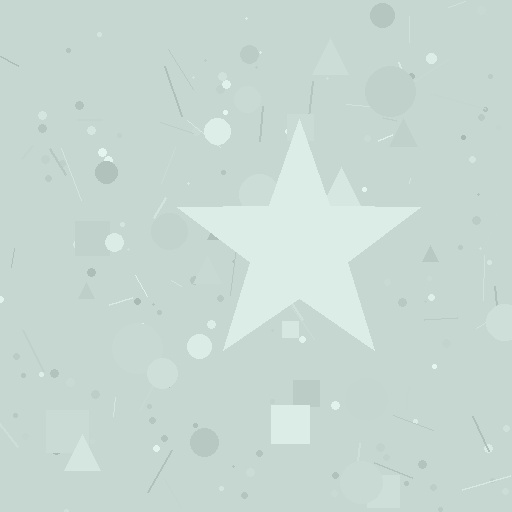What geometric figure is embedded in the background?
A star is embedded in the background.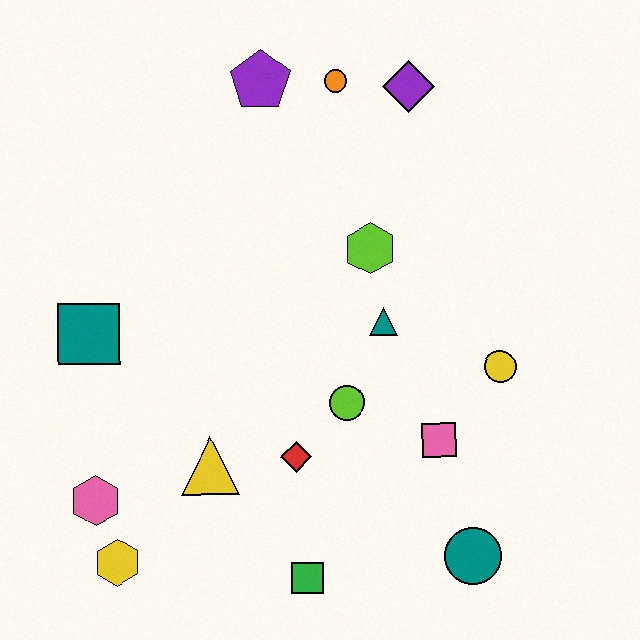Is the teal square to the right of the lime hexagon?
No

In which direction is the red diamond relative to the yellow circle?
The red diamond is to the left of the yellow circle.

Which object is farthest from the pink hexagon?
The purple diamond is farthest from the pink hexagon.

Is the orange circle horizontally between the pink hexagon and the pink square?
Yes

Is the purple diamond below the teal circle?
No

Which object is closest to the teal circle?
The pink square is closest to the teal circle.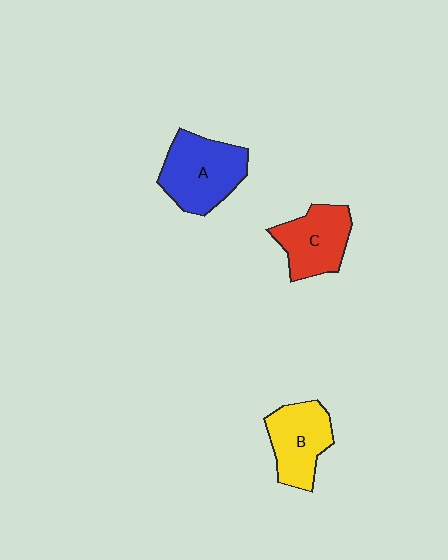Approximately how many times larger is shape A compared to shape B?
Approximately 1.2 times.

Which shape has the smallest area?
Shape C (red).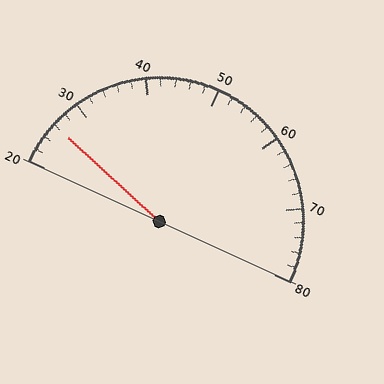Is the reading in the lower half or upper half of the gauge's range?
The reading is in the lower half of the range (20 to 80).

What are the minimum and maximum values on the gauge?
The gauge ranges from 20 to 80.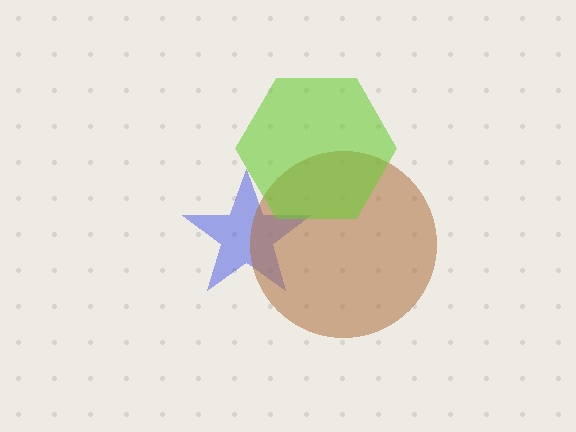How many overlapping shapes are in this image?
There are 3 overlapping shapes in the image.